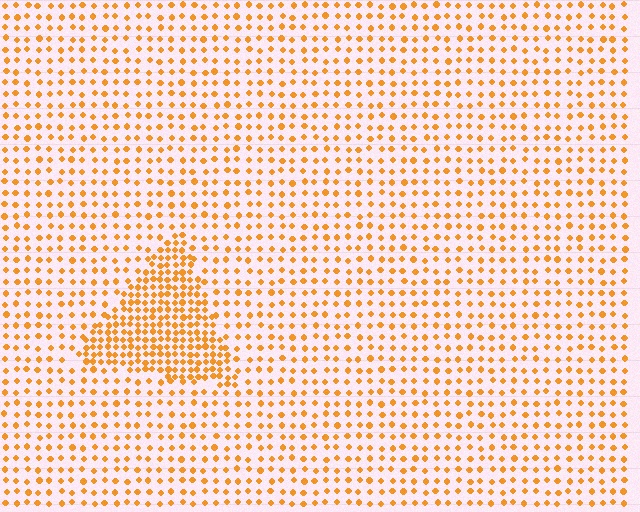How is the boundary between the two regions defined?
The boundary is defined by a change in element density (approximately 2.2x ratio). All elements are the same color, size, and shape.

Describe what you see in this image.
The image contains small orange elements arranged at two different densities. A triangle-shaped region is visible where the elements are more densely packed than the surrounding area.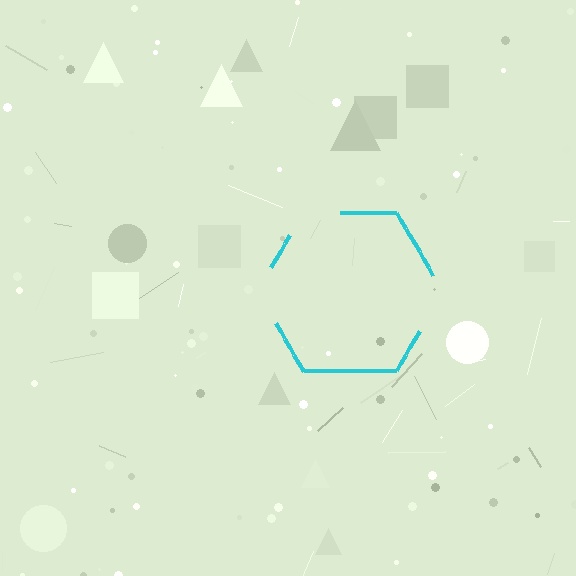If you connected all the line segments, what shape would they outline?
They would outline a hexagon.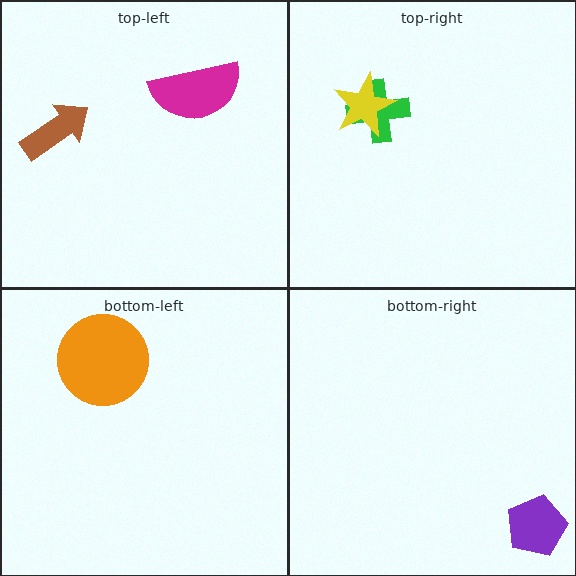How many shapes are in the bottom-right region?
1.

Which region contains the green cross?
The top-right region.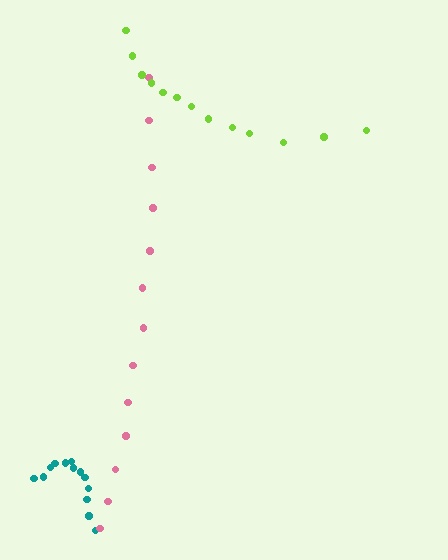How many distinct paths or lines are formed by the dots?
There are 3 distinct paths.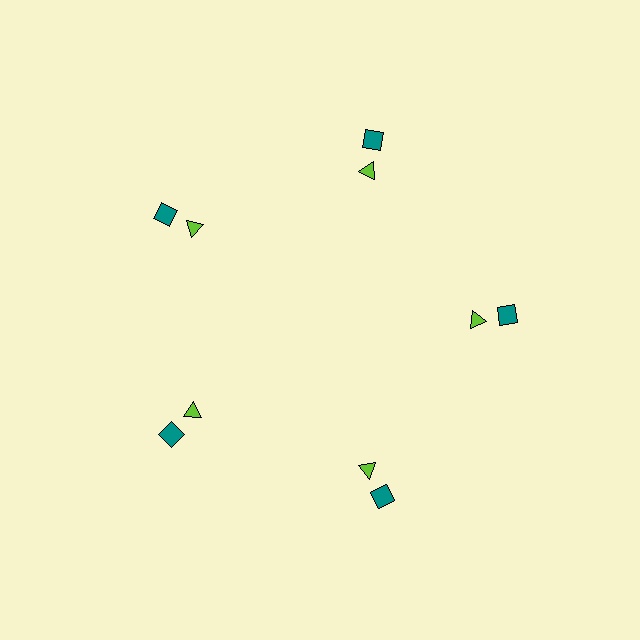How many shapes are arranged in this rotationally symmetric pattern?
There are 10 shapes, arranged in 5 groups of 2.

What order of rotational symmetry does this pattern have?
This pattern has 5-fold rotational symmetry.